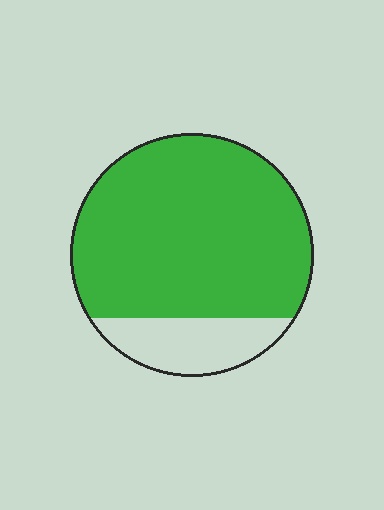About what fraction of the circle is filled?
About four fifths (4/5).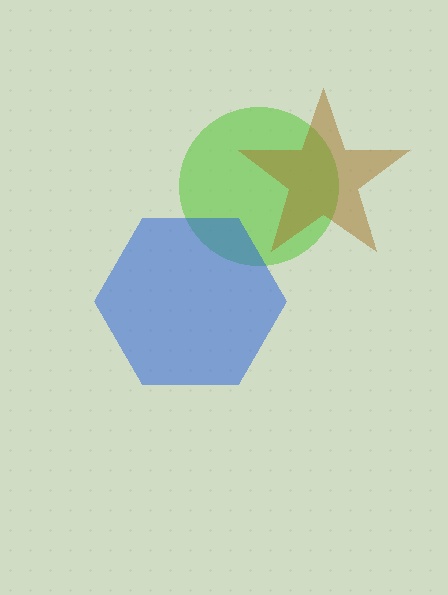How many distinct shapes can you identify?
There are 3 distinct shapes: a lime circle, a brown star, a blue hexagon.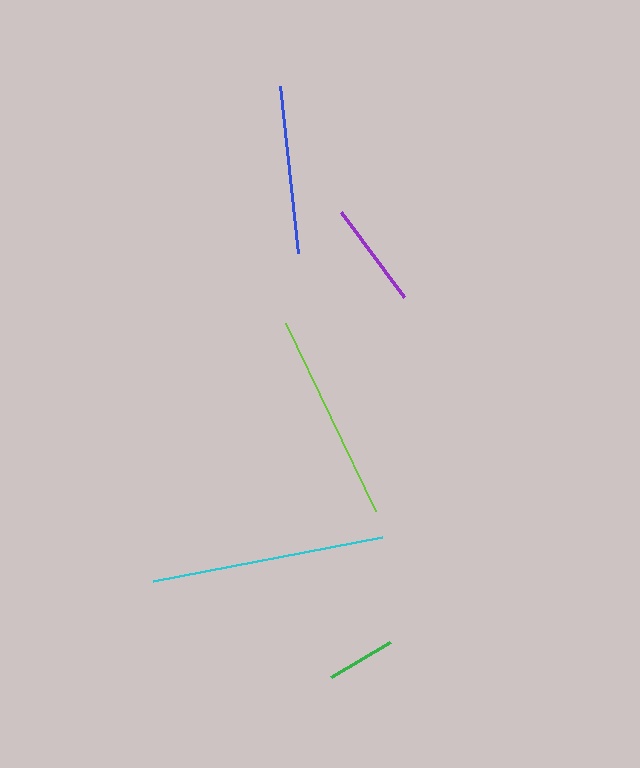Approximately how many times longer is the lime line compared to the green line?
The lime line is approximately 3.0 times the length of the green line.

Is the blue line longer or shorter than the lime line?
The lime line is longer than the blue line.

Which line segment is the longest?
The cyan line is the longest at approximately 234 pixels.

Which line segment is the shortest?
The green line is the shortest at approximately 68 pixels.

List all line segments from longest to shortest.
From longest to shortest: cyan, lime, blue, purple, green.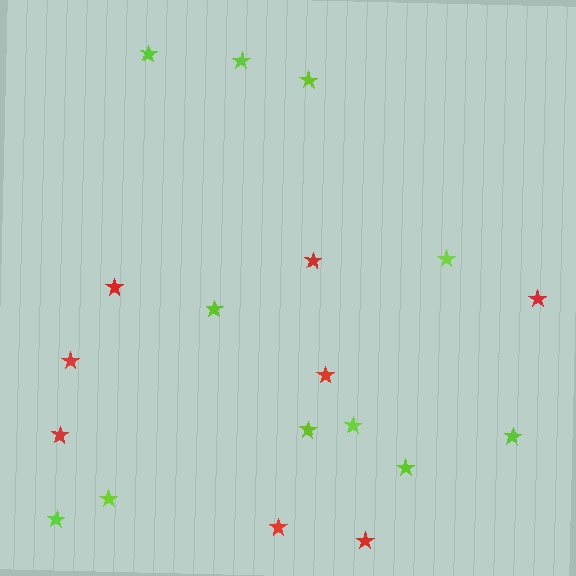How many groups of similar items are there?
There are 2 groups: one group of red stars (8) and one group of lime stars (11).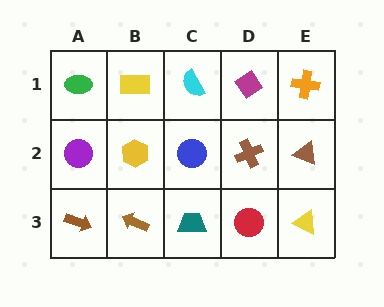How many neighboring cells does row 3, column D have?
3.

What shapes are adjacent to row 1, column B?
A yellow hexagon (row 2, column B), a green ellipse (row 1, column A), a cyan semicircle (row 1, column C).